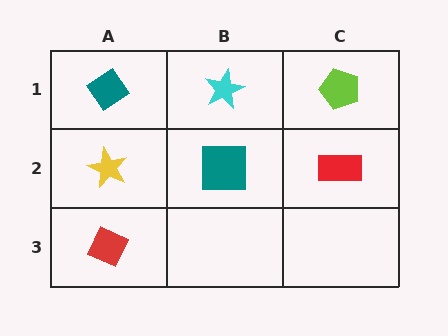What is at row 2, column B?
A teal square.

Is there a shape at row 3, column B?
No, that cell is empty.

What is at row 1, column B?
A cyan star.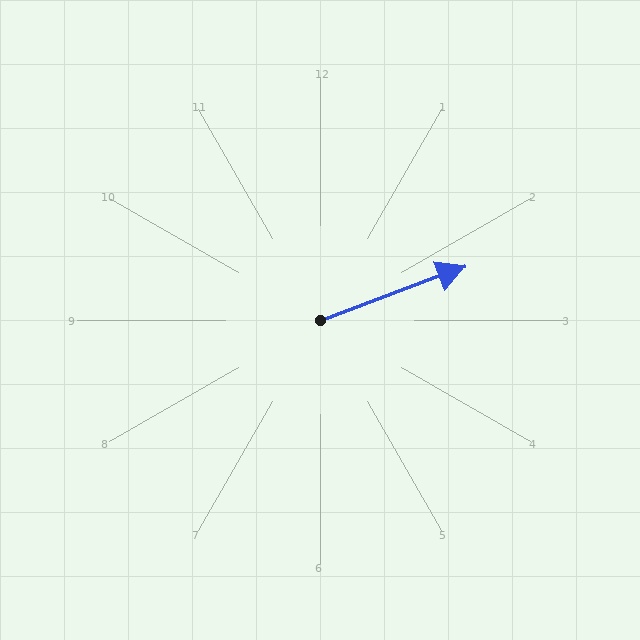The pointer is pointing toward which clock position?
Roughly 2 o'clock.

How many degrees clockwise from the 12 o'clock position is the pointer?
Approximately 70 degrees.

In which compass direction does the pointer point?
East.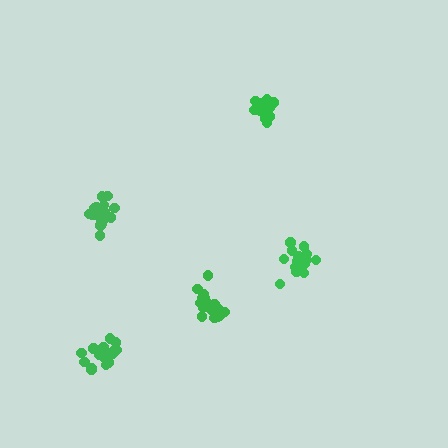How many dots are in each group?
Group 1: 19 dots, Group 2: 16 dots, Group 3: 17 dots, Group 4: 17 dots, Group 5: 17 dots (86 total).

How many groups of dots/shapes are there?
There are 5 groups.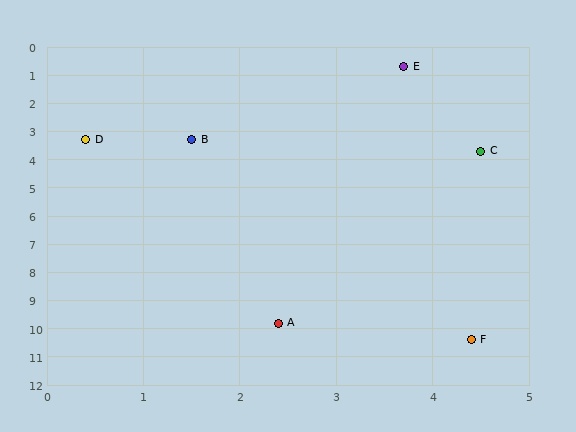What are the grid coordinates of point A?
Point A is at approximately (2.4, 9.8).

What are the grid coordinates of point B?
Point B is at approximately (1.5, 3.3).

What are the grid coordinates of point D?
Point D is at approximately (0.4, 3.3).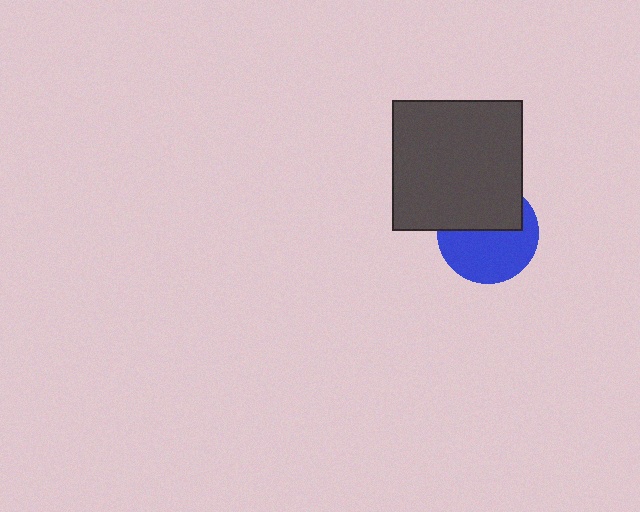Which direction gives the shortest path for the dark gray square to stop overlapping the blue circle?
Moving up gives the shortest separation.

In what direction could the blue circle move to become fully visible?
The blue circle could move down. That would shift it out from behind the dark gray square entirely.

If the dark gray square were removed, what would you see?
You would see the complete blue circle.